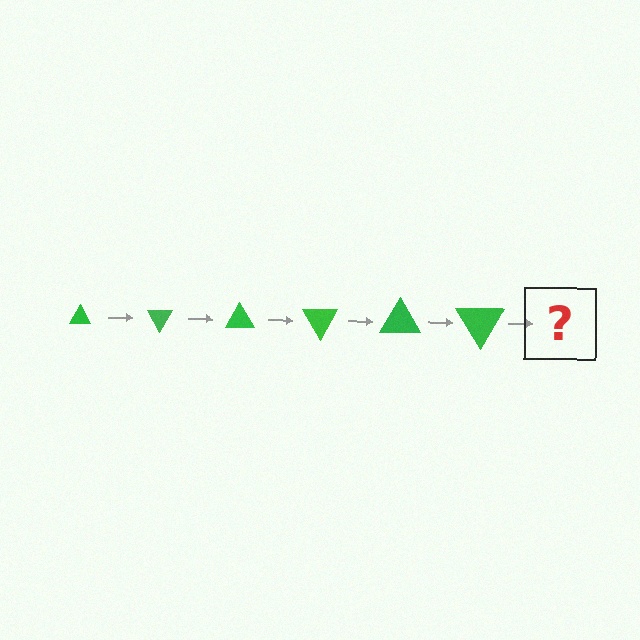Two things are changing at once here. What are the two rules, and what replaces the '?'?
The two rules are that the triangle grows larger each step and it rotates 60 degrees each step. The '?' should be a triangle, larger than the previous one and rotated 360 degrees from the start.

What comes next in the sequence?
The next element should be a triangle, larger than the previous one and rotated 360 degrees from the start.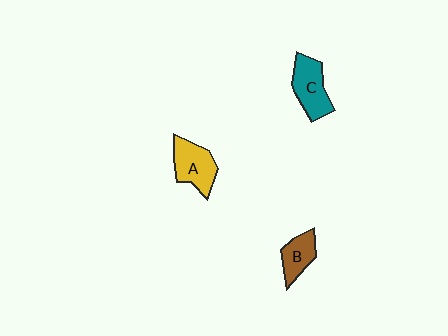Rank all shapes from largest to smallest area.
From largest to smallest: C (teal), A (yellow), B (brown).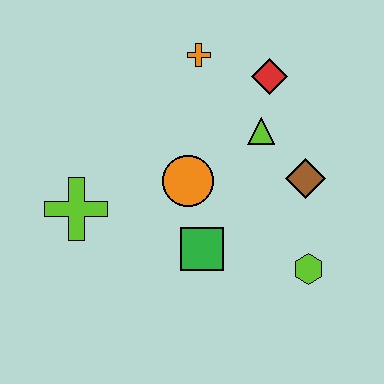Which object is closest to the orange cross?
The red diamond is closest to the orange cross.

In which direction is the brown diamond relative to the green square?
The brown diamond is to the right of the green square.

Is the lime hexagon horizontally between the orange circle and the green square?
No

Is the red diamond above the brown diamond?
Yes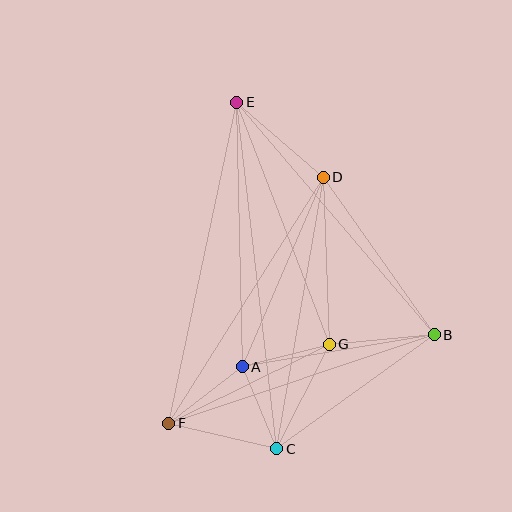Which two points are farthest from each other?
Points C and E are farthest from each other.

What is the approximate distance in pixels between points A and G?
The distance between A and G is approximately 90 pixels.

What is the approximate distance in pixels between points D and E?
The distance between D and E is approximately 114 pixels.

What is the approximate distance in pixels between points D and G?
The distance between D and G is approximately 167 pixels.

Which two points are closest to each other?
Points A and C are closest to each other.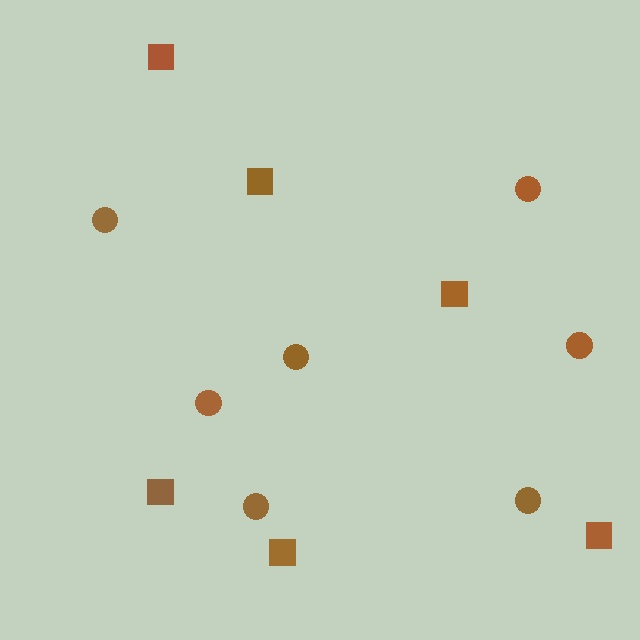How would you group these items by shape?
There are 2 groups: one group of squares (6) and one group of circles (7).